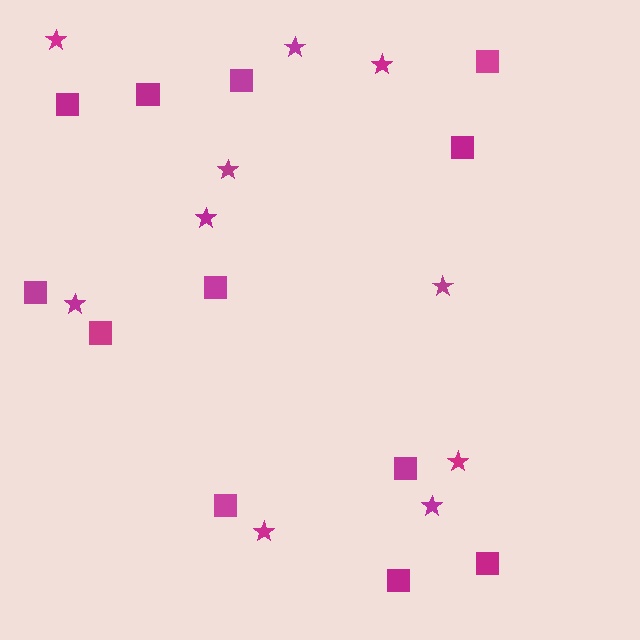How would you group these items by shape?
There are 2 groups: one group of squares (12) and one group of stars (10).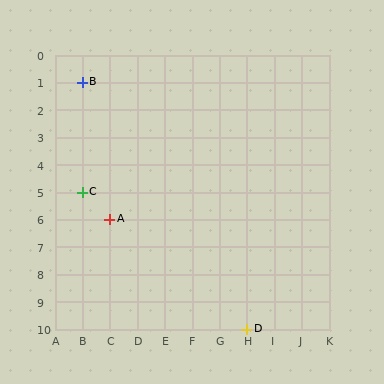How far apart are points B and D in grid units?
Points B and D are 6 columns and 9 rows apart (about 10.8 grid units diagonally).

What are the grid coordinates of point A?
Point A is at grid coordinates (C, 6).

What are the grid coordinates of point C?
Point C is at grid coordinates (B, 5).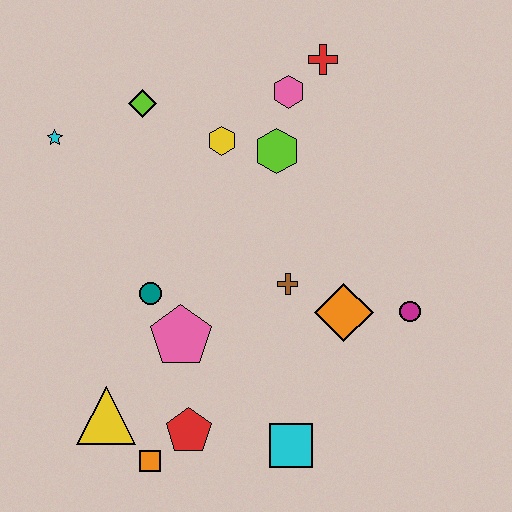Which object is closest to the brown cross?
The orange diamond is closest to the brown cross.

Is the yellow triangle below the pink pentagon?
Yes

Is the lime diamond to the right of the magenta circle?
No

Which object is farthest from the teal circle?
The red cross is farthest from the teal circle.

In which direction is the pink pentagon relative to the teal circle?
The pink pentagon is below the teal circle.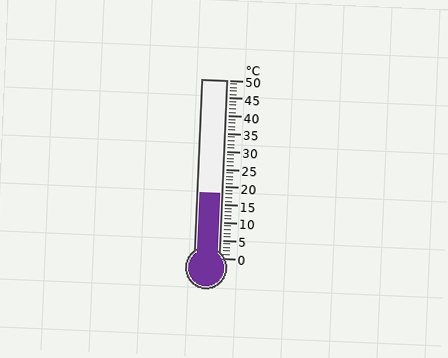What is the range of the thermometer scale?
The thermometer scale ranges from 0°C to 50°C.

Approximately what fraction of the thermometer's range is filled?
The thermometer is filled to approximately 35% of its range.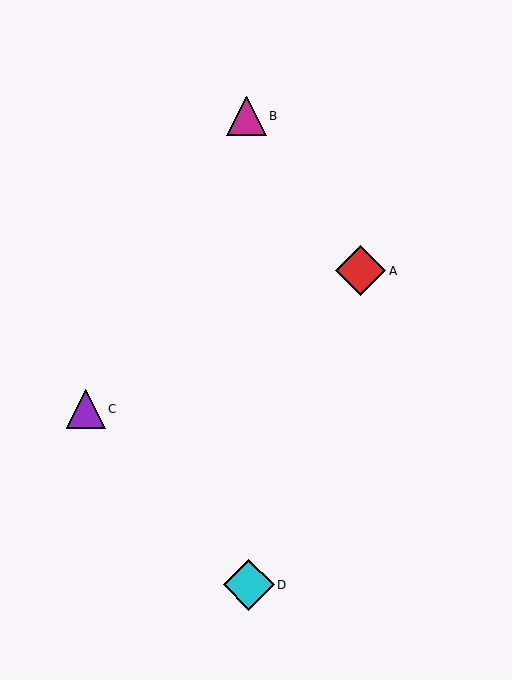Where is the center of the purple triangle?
The center of the purple triangle is at (86, 409).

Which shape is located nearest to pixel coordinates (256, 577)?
The cyan diamond (labeled D) at (249, 585) is nearest to that location.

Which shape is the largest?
The cyan diamond (labeled D) is the largest.